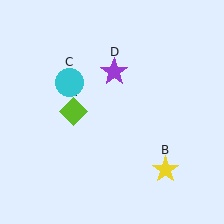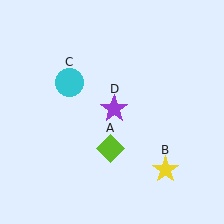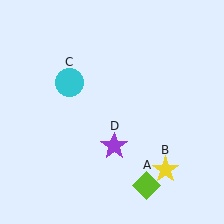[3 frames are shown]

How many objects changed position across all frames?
2 objects changed position: lime diamond (object A), purple star (object D).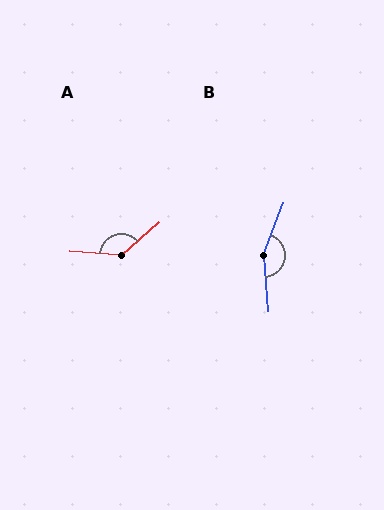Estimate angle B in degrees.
Approximately 154 degrees.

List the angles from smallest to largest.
A (135°), B (154°).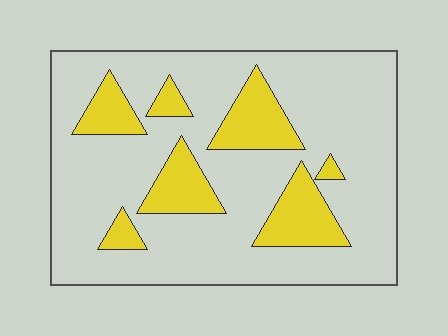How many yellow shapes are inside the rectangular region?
7.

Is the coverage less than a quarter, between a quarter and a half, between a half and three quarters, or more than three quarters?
Less than a quarter.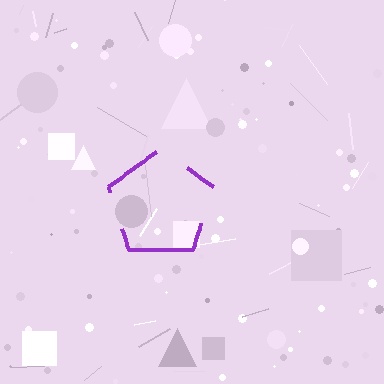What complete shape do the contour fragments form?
The contour fragments form a pentagon.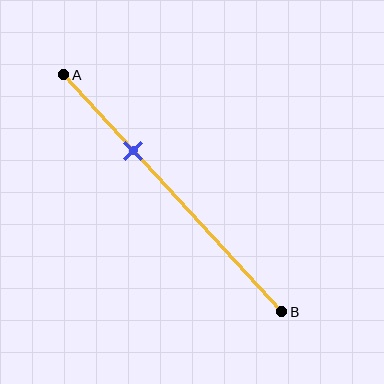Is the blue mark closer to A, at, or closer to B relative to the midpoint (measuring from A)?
The blue mark is closer to point A than the midpoint of segment AB.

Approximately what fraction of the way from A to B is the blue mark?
The blue mark is approximately 30% of the way from A to B.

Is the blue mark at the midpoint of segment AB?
No, the mark is at about 30% from A, not at the 50% midpoint.